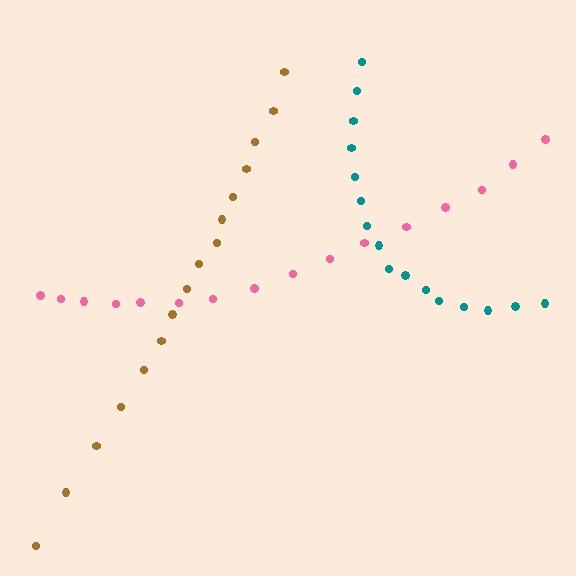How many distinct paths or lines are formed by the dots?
There are 3 distinct paths.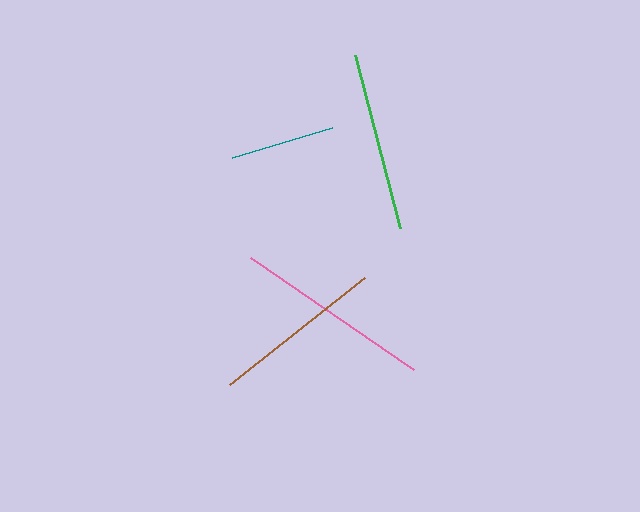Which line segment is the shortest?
The teal line is the shortest at approximately 105 pixels.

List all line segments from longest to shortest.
From longest to shortest: pink, green, brown, teal.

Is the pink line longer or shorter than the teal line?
The pink line is longer than the teal line.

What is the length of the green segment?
The green segment is approximately 179 pixels long.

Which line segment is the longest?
The pink line is the longest at approximately 197 pixels.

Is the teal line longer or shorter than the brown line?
The brown line is longer than the teal line.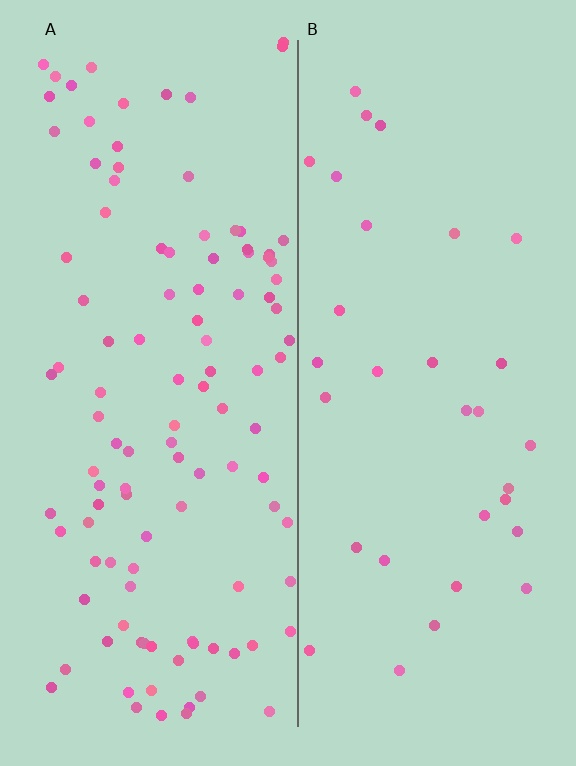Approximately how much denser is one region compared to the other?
Approximately 3.4× — region A over region B.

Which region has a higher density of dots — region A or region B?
A (the left).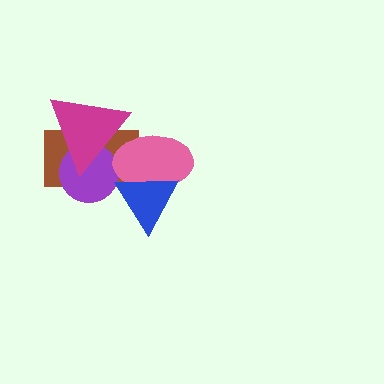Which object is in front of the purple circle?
The magenta triangle is in front of the purple circle.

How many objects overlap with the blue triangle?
2 objects overlap with the blue triangle.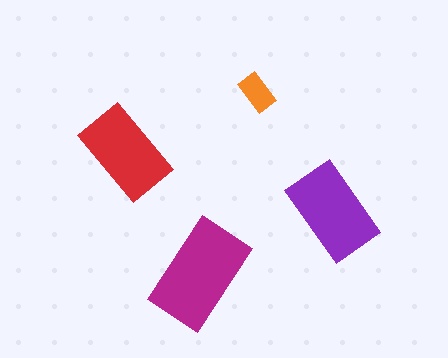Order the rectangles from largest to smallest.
the magenta one, the purple one, the red one, the orange one.